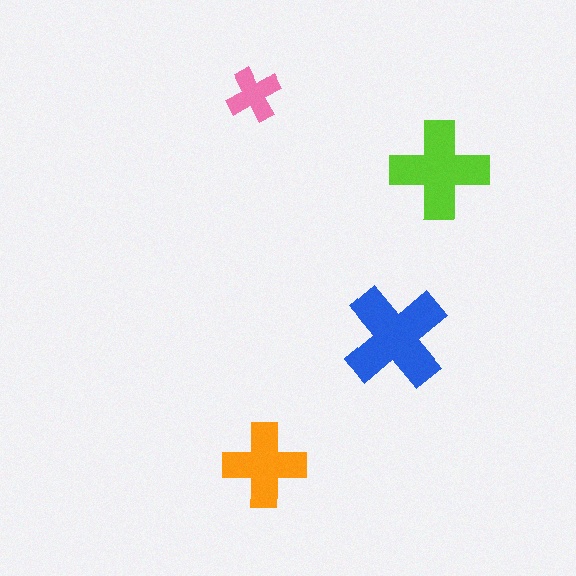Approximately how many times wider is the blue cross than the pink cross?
About 2 times wider.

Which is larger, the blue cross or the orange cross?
The blue one.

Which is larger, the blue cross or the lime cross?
The blue one.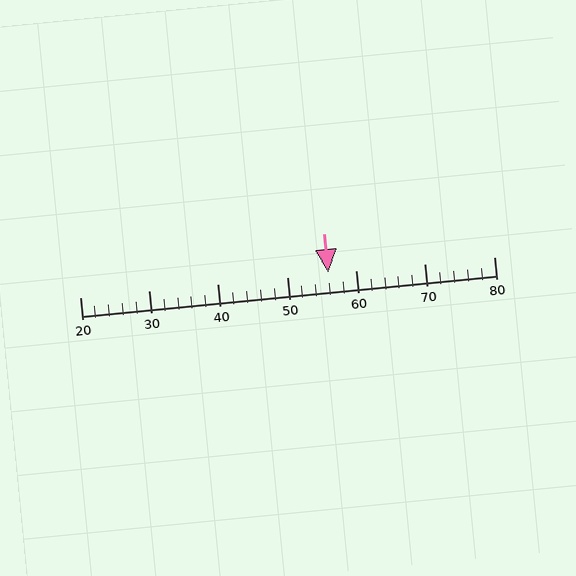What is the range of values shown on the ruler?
The ruler shows values from 20 to 80.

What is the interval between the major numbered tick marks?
The major tick marks are spaced 10 units apart.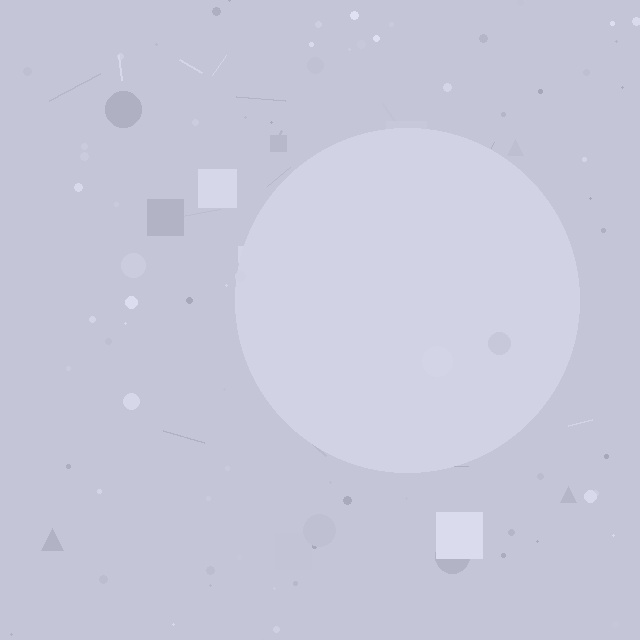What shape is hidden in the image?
A circle is hidden in the image.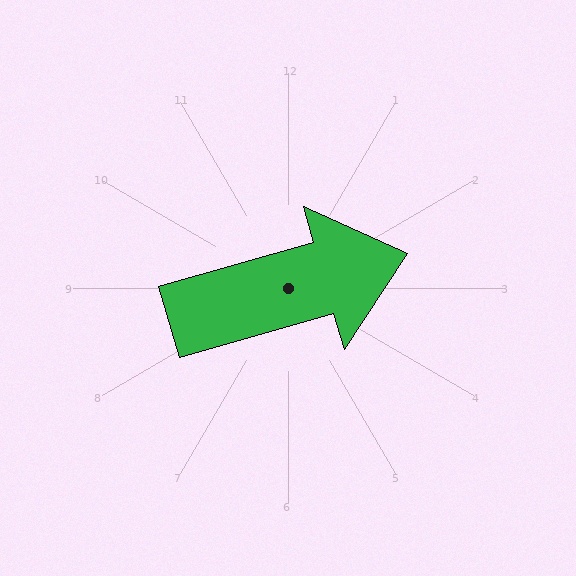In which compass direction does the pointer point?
East.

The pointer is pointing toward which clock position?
Roughly 2 o'clock.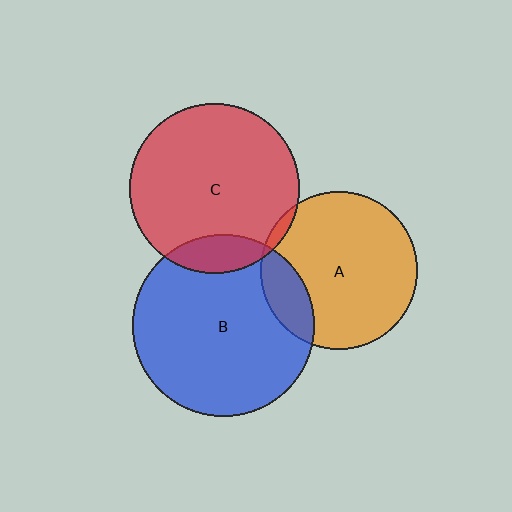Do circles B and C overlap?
Yes.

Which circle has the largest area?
Circle B (blue).